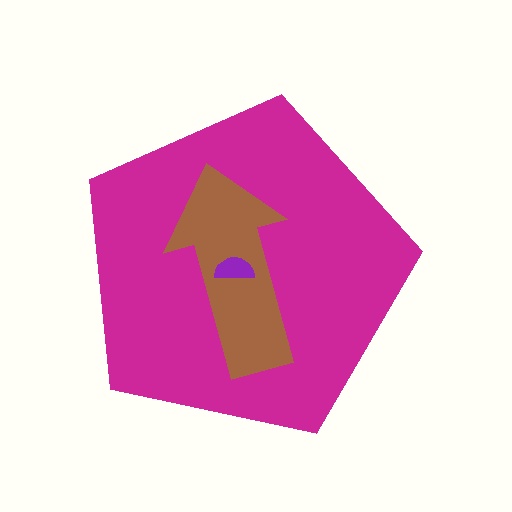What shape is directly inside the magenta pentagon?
The brown arrow.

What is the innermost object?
The purple semicircle.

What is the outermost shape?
The magenta pentagon.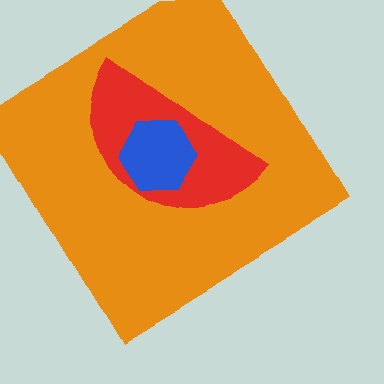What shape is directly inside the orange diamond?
The red semicircle.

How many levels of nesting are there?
3.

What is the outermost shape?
The orange diamond.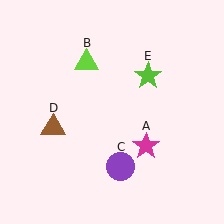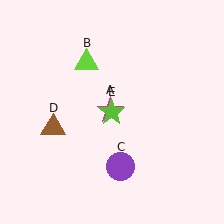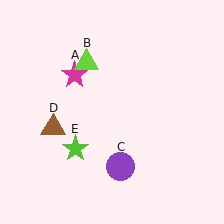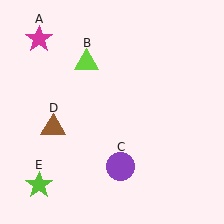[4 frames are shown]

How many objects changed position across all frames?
2 objects changed position: magenta star (object A), lime star (object E).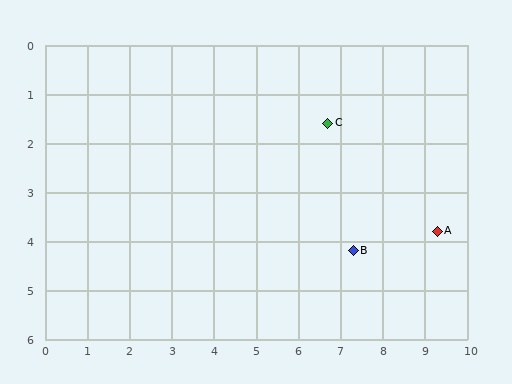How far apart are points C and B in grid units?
Points C and B are about 2.7 grid units apart.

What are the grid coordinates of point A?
Point A is at approximately (9.3, 3.8).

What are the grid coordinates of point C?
Point C is at approximately (6.7, 1.6).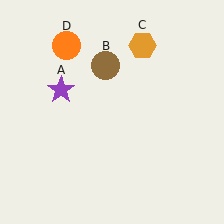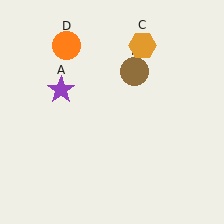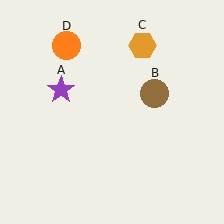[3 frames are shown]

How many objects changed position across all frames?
1 object changed position: brown circle (object B).